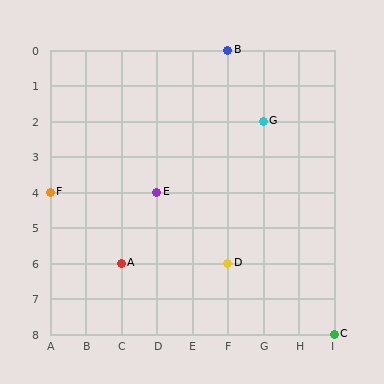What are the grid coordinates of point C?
Point C is at grid coordinates (I, 8).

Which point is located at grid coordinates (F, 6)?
Point D is at (F, 6).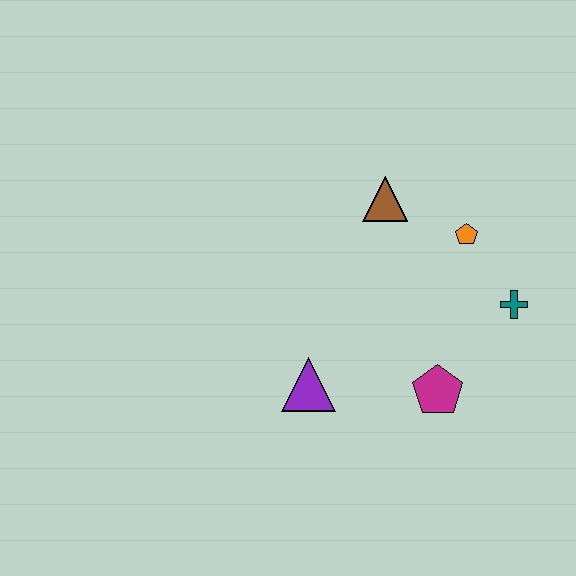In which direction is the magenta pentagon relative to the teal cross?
The magenta pentagon is below the teal cross.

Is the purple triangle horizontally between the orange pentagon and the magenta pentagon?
No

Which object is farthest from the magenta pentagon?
The brown triangle is farthest from the magenta pentagon.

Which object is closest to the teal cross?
The orange pentagon is closest to the teal cross.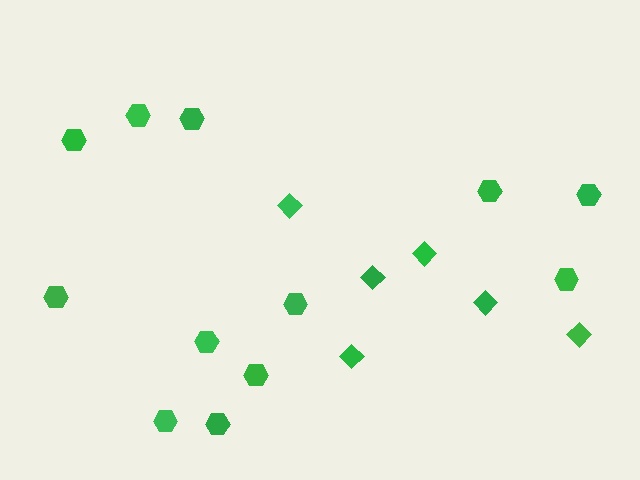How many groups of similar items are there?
There are 2 groups: one group of hexagons (12) and one group of diamonds (6).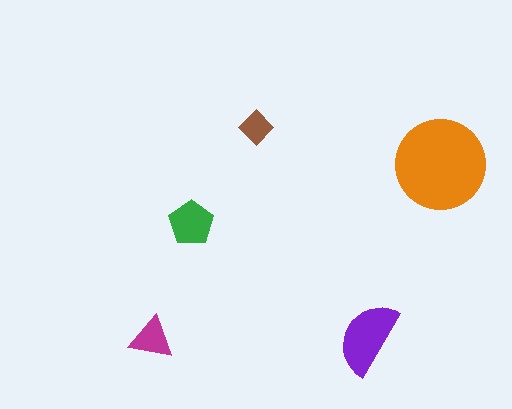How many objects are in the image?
There are 5 objects in the image.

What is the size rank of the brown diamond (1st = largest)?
5th.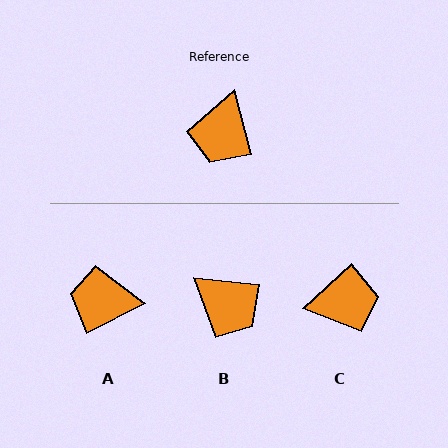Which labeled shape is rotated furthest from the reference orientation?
C, about 118 degrees away.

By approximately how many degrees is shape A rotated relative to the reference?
Approximately 79 degrees clockwise.